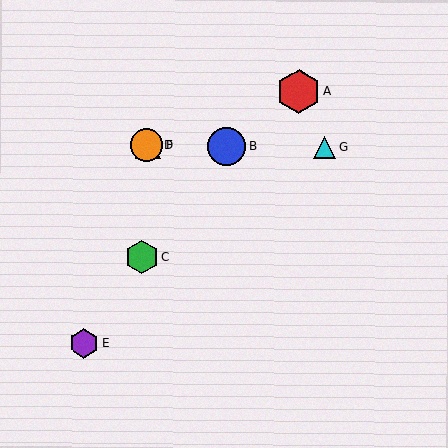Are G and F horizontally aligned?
Yes, both are at y≈147.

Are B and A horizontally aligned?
No, B is at y≈146 and A is at y≈91.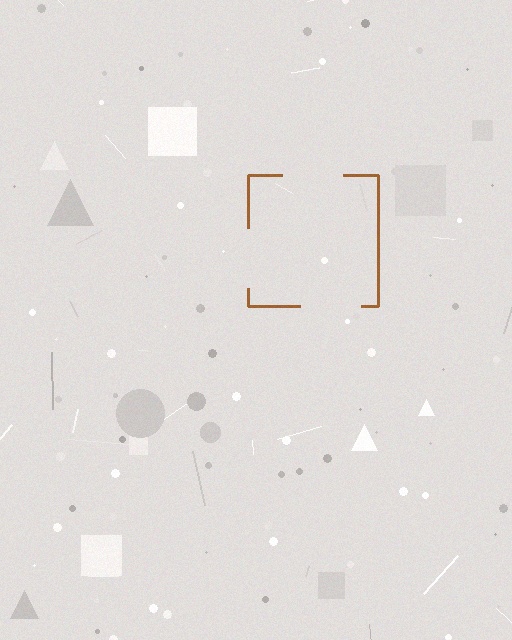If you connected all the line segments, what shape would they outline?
They would outline a square.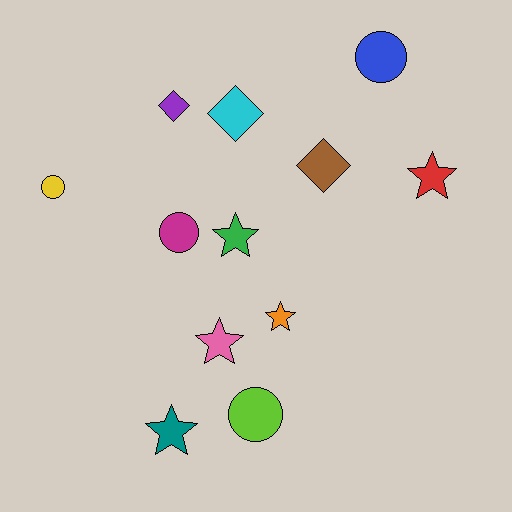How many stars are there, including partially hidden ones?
There are 5 stars.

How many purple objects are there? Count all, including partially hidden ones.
There is 1 purple object.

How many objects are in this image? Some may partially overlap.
There are 12 objects.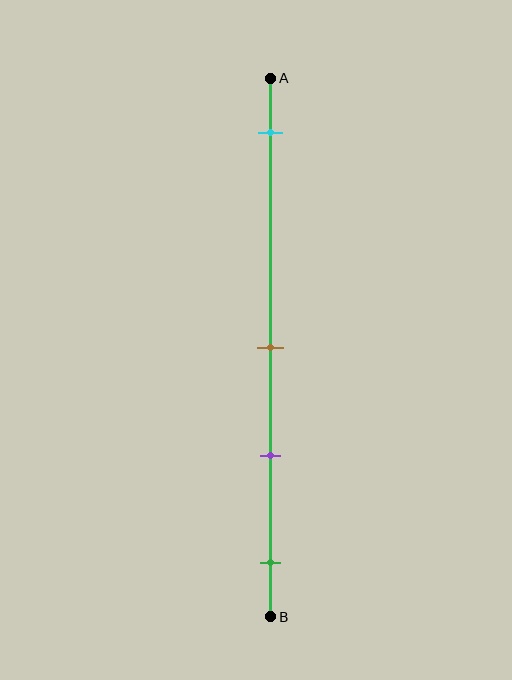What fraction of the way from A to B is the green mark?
The green mark is approximately 90% (0.9) of the way from A to B.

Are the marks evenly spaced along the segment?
No, the marks are not evenly spaced.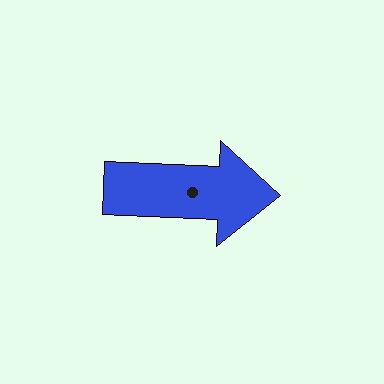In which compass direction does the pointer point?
East.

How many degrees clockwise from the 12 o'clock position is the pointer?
Approximately 92 degrees.